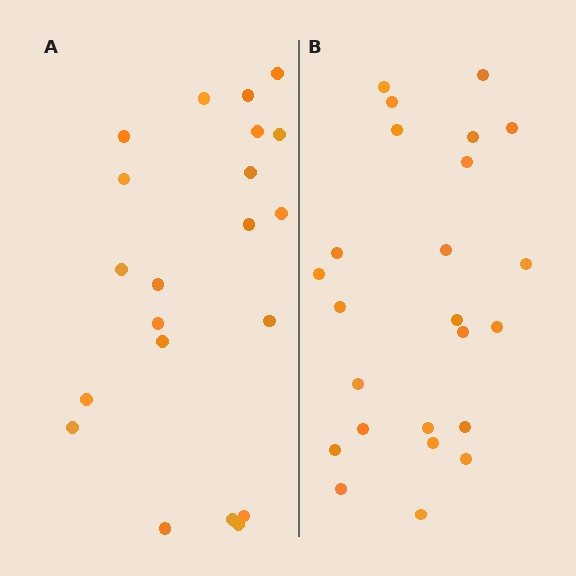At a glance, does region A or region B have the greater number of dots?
Region B (the right region) has more dots.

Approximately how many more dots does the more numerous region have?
Region B has just a few more — roughly 2 or 3 more dots than region A.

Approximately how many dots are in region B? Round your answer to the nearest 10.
About 20 dots. (The exact count is 24, which rounds to 20.)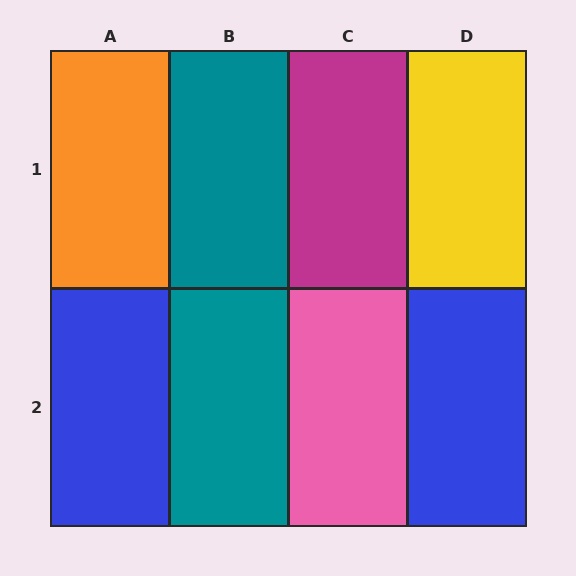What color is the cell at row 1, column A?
Orange.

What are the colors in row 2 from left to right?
Blue, teal, pink, blue.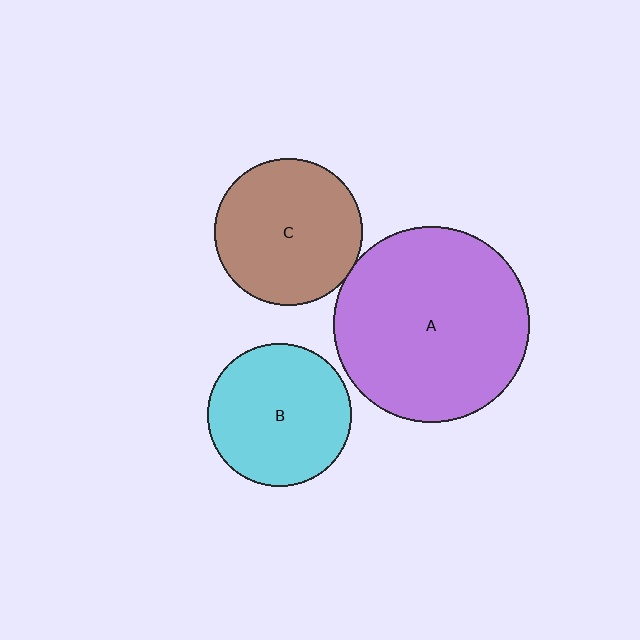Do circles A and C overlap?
Yes.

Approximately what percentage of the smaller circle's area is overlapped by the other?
Approximately 5%.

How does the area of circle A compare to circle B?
Approximately 1.9 times.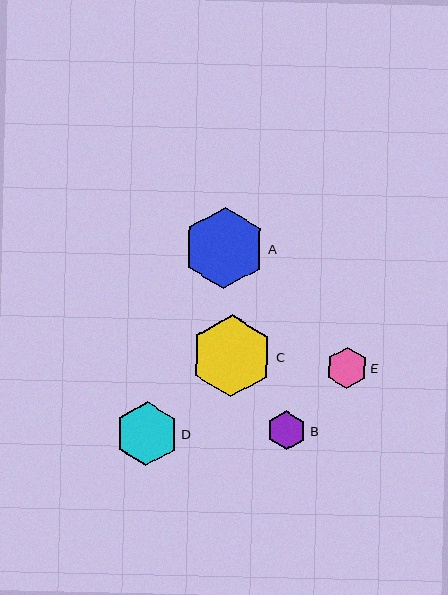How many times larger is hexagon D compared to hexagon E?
Hexagon D is approximately 1.6 times the size of hexagon E.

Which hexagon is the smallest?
Hexagon B is the smallest with a size of approximately 39 pixels.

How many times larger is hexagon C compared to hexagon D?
Hexagon C is approximately 1.3 times the size of hexagon D.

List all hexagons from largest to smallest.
From largest to smallest: C, A, D, E, B.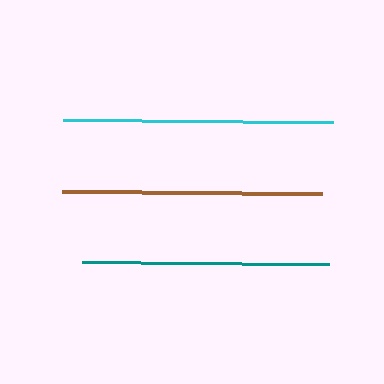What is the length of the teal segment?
The teal segment is approximately 247 pixels long.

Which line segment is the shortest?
The teal line is the shortest at approximately 247 pixels.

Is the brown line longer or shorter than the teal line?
The brown line is longer than the teal line.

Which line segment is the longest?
The cyan line is the longest at approximately 270 pixels.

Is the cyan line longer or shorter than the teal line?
The cyan line is longer than the teal line.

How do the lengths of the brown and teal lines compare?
The brown and teal lines are approximately the same length.